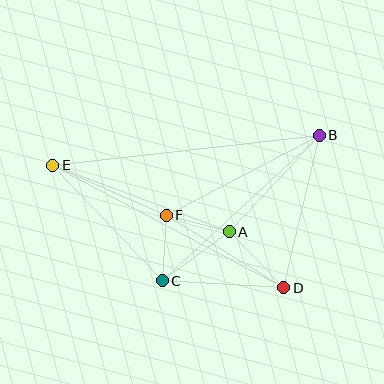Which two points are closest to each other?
Points A and F are closest to each other.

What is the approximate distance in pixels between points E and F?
The distance between E and F is approximately 124 pixels.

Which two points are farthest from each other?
Points B and E are farthest from each other.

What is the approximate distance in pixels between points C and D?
The distance between C and D is approximately 122 pixels.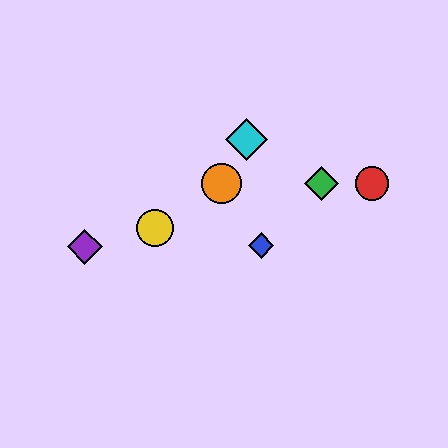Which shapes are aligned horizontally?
The red circle, the green diamond, the orange circle are aligned horizontally.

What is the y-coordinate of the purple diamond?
The purple diamond is at y≈247.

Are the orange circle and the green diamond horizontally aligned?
Yes, both are at y≈183.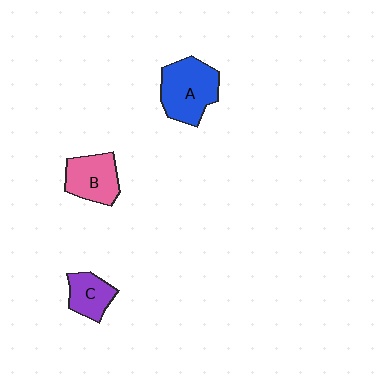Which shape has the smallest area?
Shape C (purple).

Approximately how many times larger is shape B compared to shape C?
Approximately 1.3 times.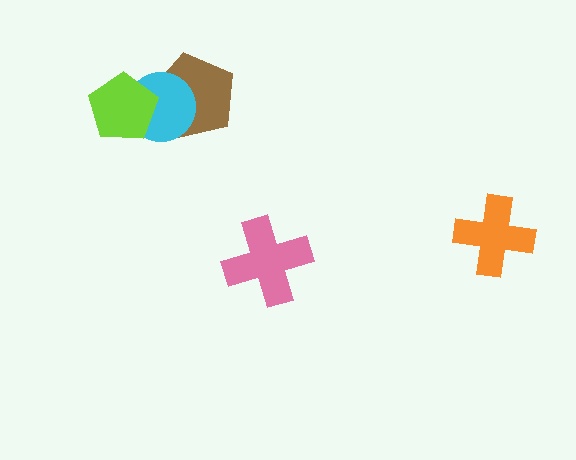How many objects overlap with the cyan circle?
2 objects overlap with the cyan circle.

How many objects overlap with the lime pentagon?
2 objects overlap with the lime pentagon.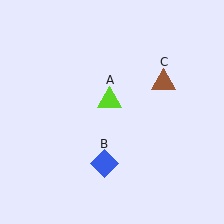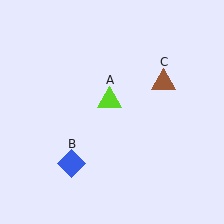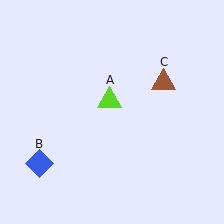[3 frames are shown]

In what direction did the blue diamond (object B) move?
The blue diamond (object B) moved left.